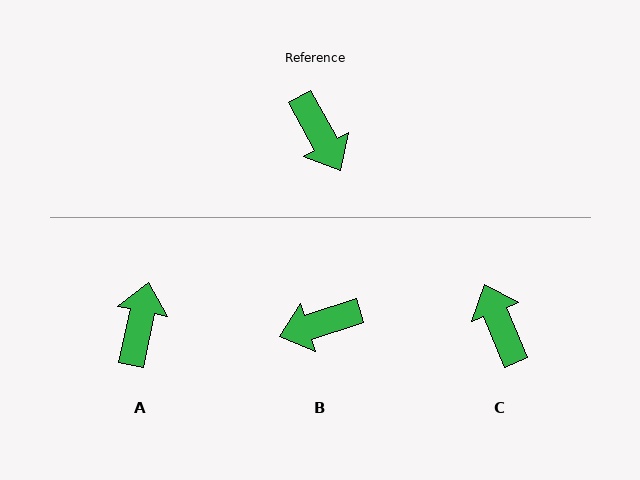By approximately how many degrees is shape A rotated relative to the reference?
Approximately 139 degrees counter-clockwise.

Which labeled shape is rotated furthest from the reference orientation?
C, about 174 degrees away.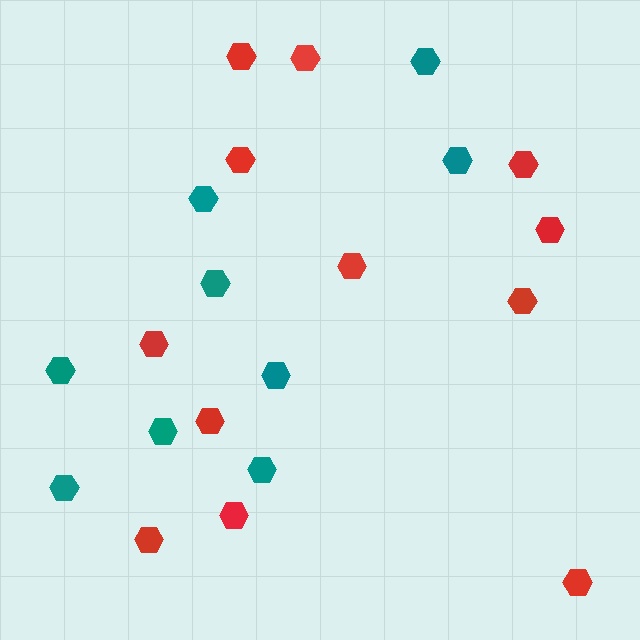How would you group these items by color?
There are 2 groups: one group of teal hexagons (9) and one group of red hexagons (12).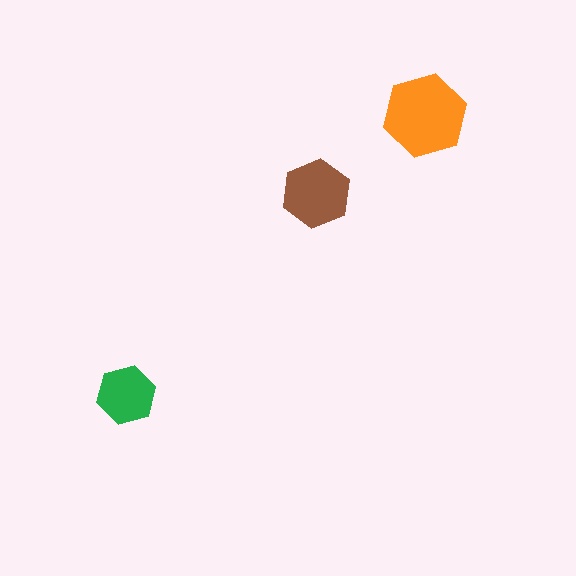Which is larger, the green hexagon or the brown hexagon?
The brown one.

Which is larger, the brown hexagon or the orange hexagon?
The orange one.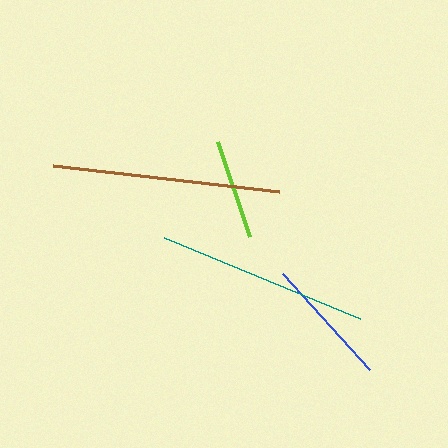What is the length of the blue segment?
The blue segment is approximately 130 pixels long.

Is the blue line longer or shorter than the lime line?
The blue line is longer than the lime line.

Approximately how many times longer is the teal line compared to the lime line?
The teal line is approximately 2.1 times the length of the lime line.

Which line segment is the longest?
The brown line is the longest at approximately 227 pixels.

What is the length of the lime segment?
The lime segment is approximately 101 pixels long.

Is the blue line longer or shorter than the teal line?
The teal line is longer than the blue line.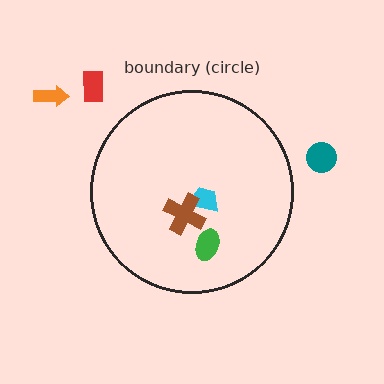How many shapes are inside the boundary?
3 inside, 3 outside.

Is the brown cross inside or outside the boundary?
Inside.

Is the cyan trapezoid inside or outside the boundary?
Inside.